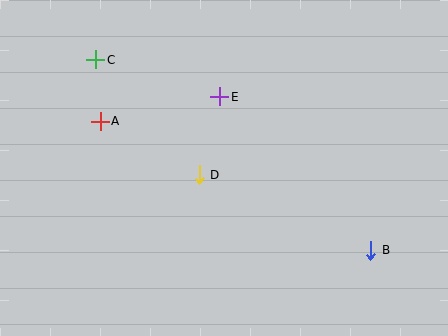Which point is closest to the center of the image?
Point D at (199, 175) is closest to the center.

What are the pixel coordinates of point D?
Point D is at (199, 175).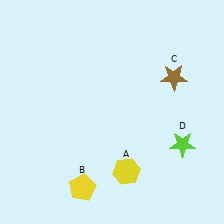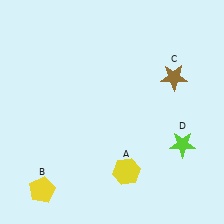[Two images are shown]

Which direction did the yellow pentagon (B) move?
The yellow pentagon (B) moved left.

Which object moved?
The yellow pentagon (B) moved left.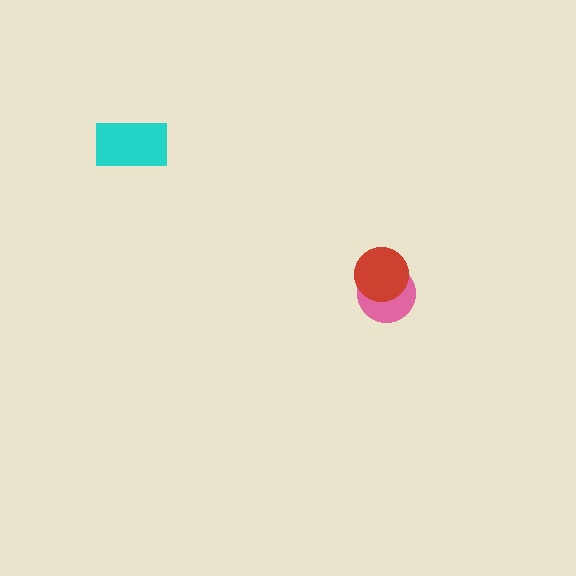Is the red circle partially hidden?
No, no other shape covers it.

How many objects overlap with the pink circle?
1 object overlaps with the pink circle.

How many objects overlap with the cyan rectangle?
0 objects overlap with the cyan rectangle.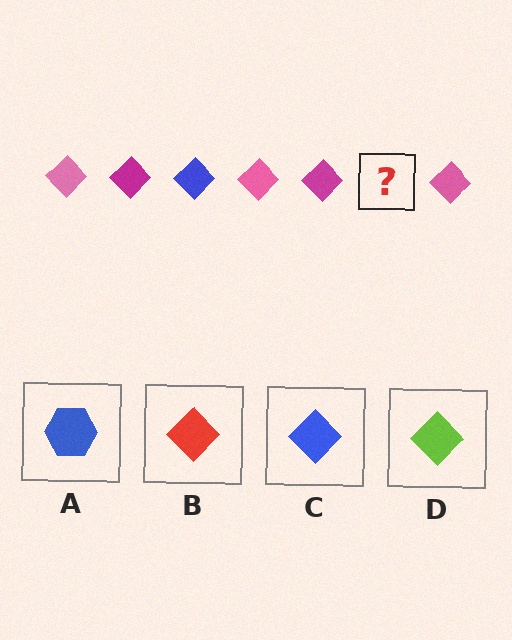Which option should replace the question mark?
Option C.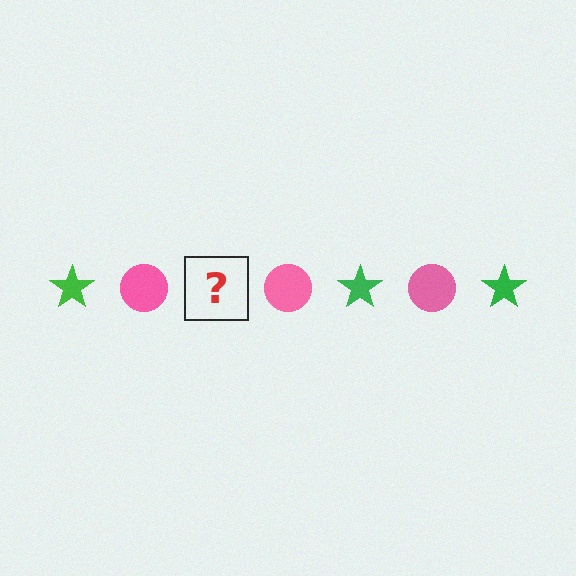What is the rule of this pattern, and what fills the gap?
The rule is that the pattern alternates between green star and pink circle. The gap should be filled with a green star.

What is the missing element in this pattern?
The missing element is a green star.